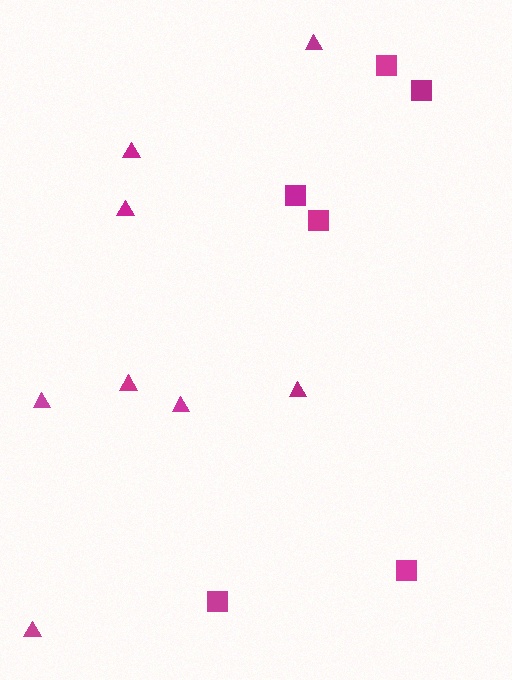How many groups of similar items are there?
There are 2 groups: one group of squares (6) and one group of triangles (8).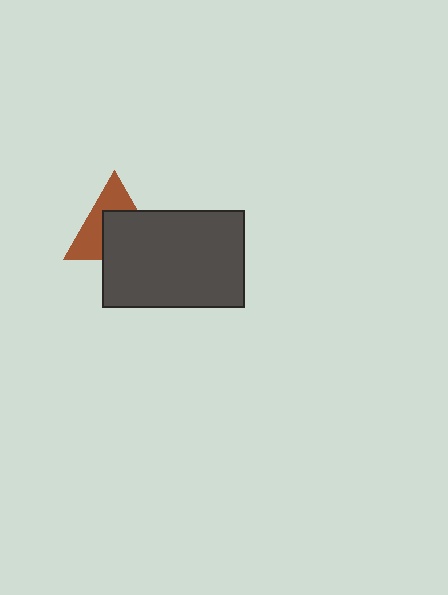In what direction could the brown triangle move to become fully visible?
The brown triangle could move toward the upper-left. That would shift it out from behind the dark gray rectangle entirely.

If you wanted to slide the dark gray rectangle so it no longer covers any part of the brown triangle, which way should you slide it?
Slide it toward the lower-right — that is the most direct way to separate the two shapes.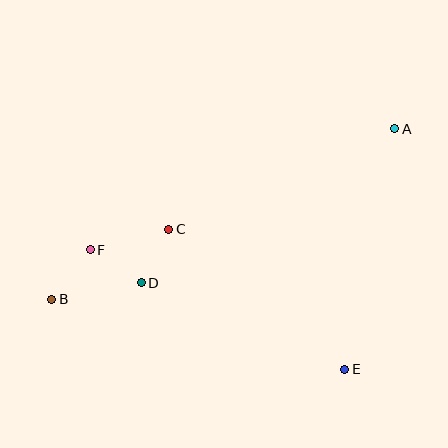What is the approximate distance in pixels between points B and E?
The distance between B and E is approximately 301 pixels.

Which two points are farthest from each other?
Points A and B are farthest from each other.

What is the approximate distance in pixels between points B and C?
The distance between B and C is approximately 136 pixels.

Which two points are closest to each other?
Points C and D are closest to each other.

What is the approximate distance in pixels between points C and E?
The distance between C and E is approximately 225 pixels.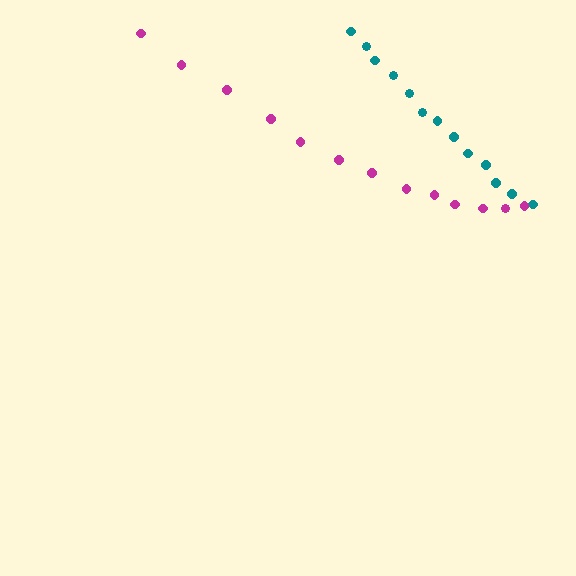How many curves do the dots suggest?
There are 2 distinct paths.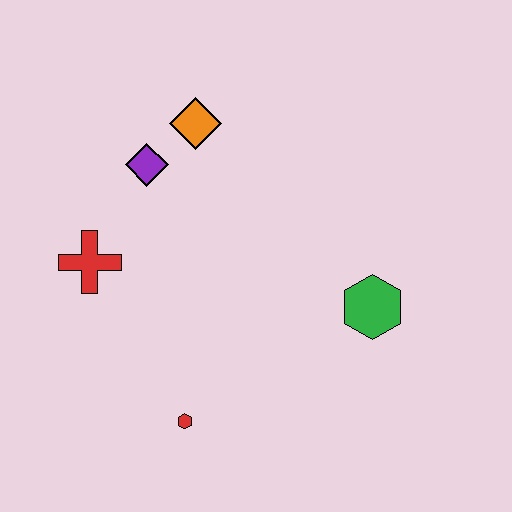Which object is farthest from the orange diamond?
The red hexagon is farthest from the orange diamond.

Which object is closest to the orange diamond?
The purple diamond is closest to the orange diamond.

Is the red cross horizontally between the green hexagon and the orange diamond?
No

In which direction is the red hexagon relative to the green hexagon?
The red hexagon is to the left of the green hexagon.